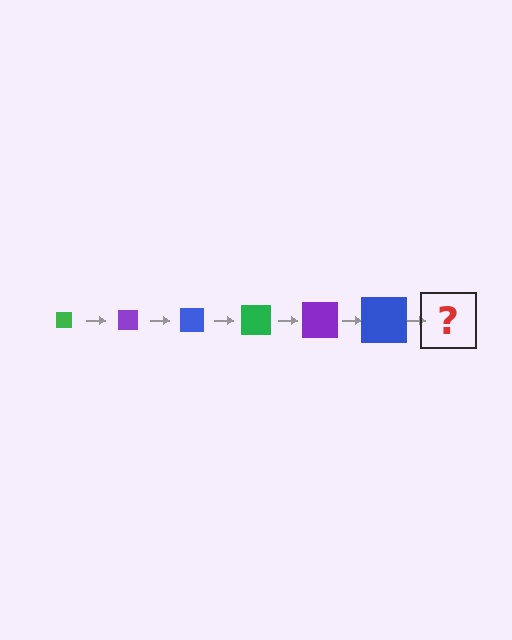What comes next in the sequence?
The next element should be a green square, larger than the previous one.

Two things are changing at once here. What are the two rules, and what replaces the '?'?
The two rules are that the square grows larger each step and the color cycles through green, purple, and blue. The '?' should be a green square, larger than the previous one.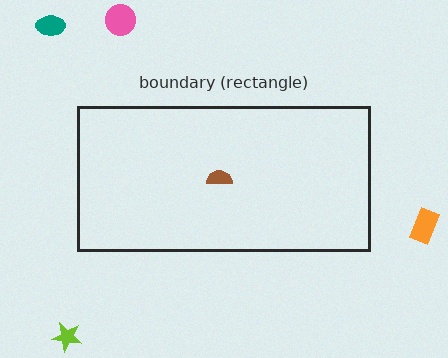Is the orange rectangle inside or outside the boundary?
Outside.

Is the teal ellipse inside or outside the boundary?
Outside.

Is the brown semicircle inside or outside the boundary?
Inside.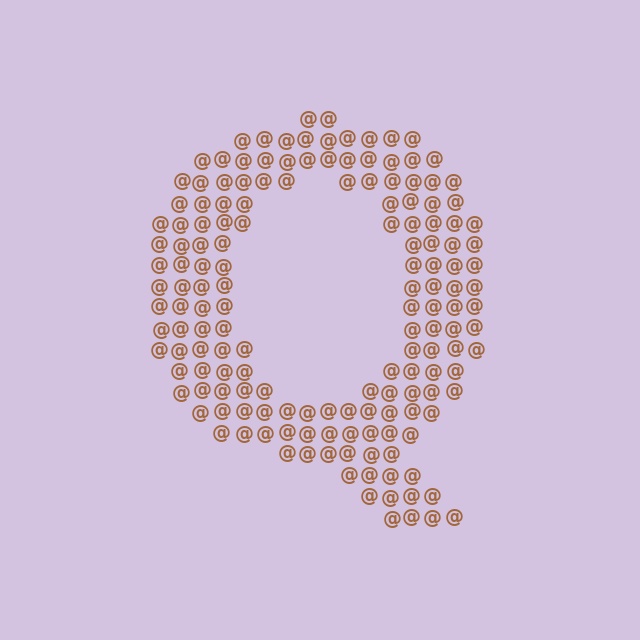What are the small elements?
The small elements are at signs.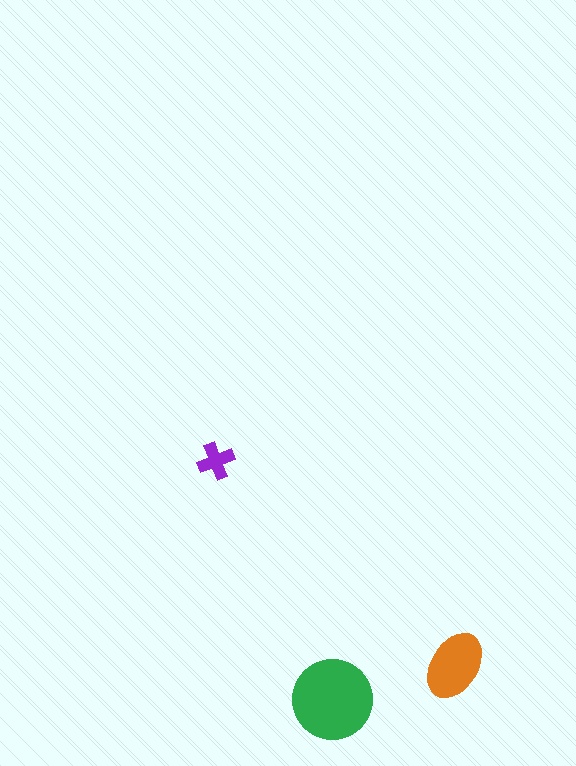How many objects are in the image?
There are 3 objects in the image.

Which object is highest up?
The purple cross is topmost.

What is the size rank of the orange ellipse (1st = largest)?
2nd.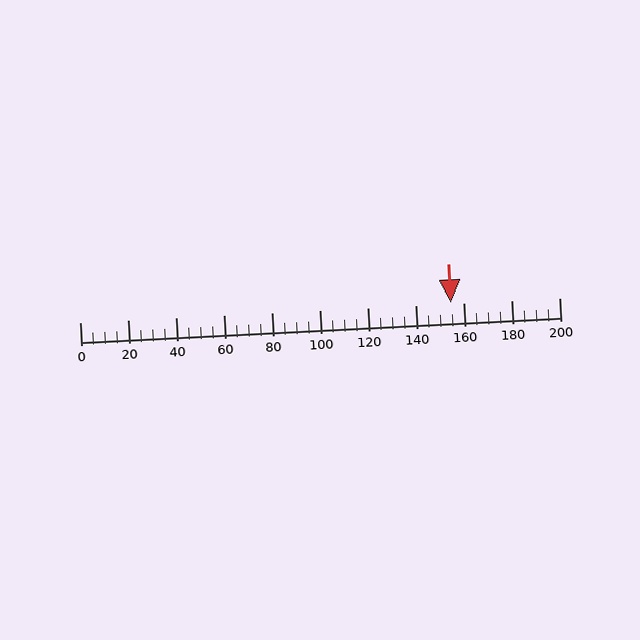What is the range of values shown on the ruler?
The ruler shows values from 0 to 200.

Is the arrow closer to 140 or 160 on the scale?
The arrow is closer to 160.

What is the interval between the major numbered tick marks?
The major tick marks are spaced 20 units apart.